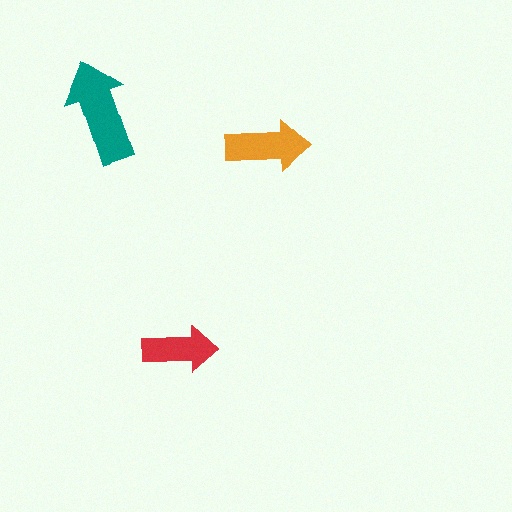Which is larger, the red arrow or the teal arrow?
The teal one.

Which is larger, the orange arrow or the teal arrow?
The teal one.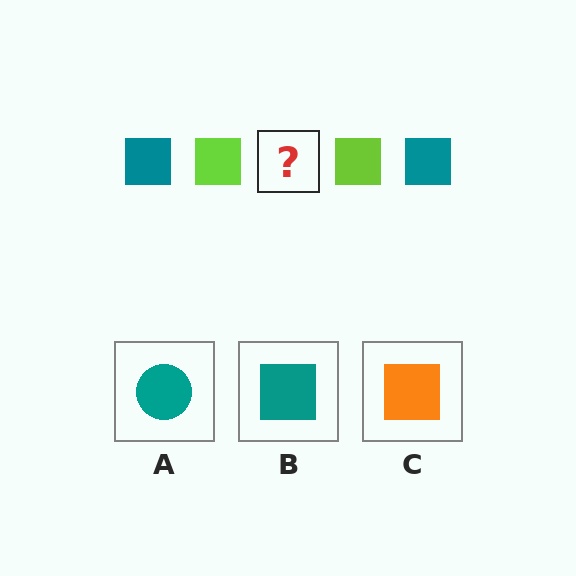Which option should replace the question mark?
Option B.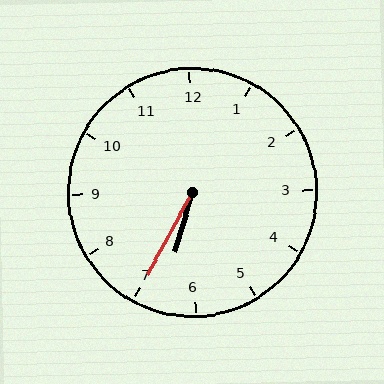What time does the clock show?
6:35.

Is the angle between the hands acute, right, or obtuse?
It is acute.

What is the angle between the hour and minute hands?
Approximately 12 degrees.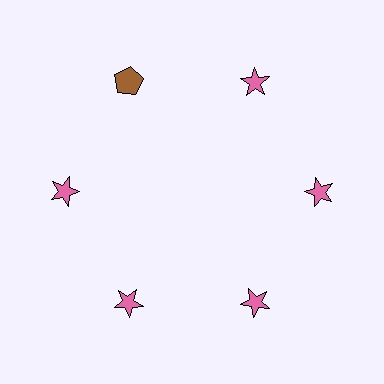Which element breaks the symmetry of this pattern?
The brown pentagon at roughly the 11 o'clock position breaks the symmetry. All other shapes are pink stars.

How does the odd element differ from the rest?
It differs in both color (brown instead of pink) and shape (pentagon instead of star).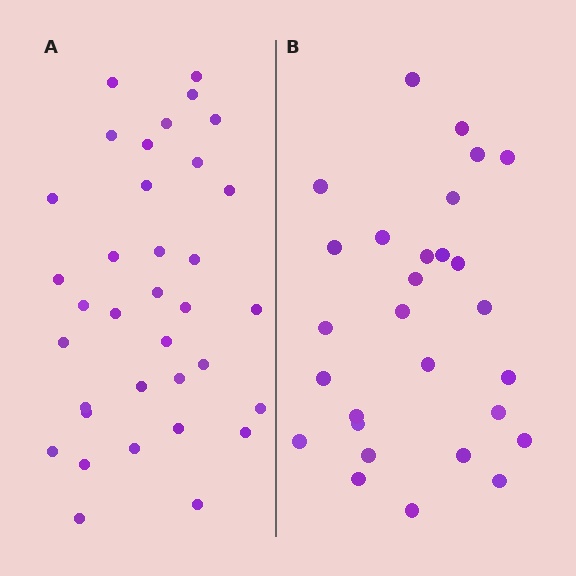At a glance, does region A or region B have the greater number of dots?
Region A (the left region) has more dots.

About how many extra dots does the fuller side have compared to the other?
Region A has roughly 8 or so more dots than region B.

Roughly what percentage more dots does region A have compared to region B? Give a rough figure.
About 25% more.